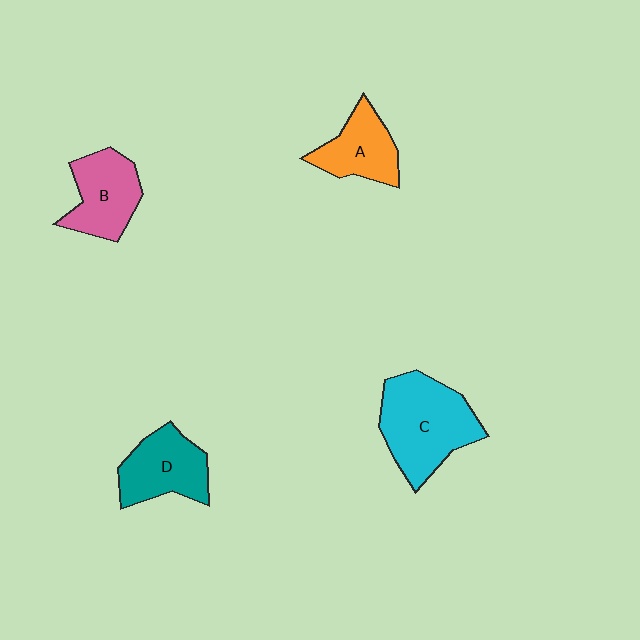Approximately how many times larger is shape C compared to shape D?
Approximately 1.5 times.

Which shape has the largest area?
Shape C (cyan).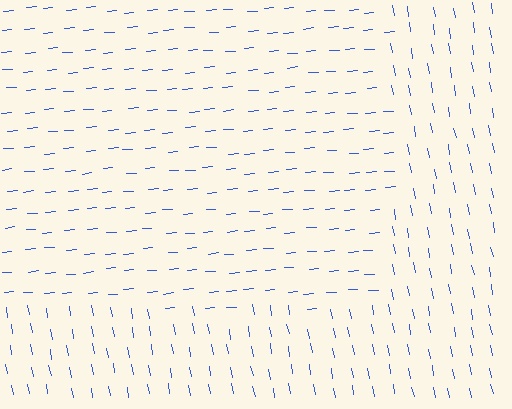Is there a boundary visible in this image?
Yes, there is a texture boundary formed by a change in line orientation.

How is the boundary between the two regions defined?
The boundary is defined purely by a change in line orientation (approximately 84 degrees difference). All lines are the same color and thickness.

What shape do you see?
I see a rectangle.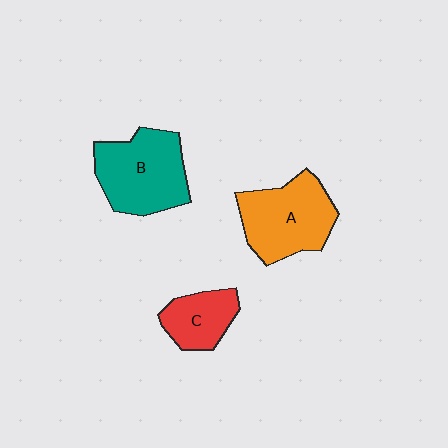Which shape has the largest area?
Shape B (teal).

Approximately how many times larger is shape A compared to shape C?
Approximately 1.7 times.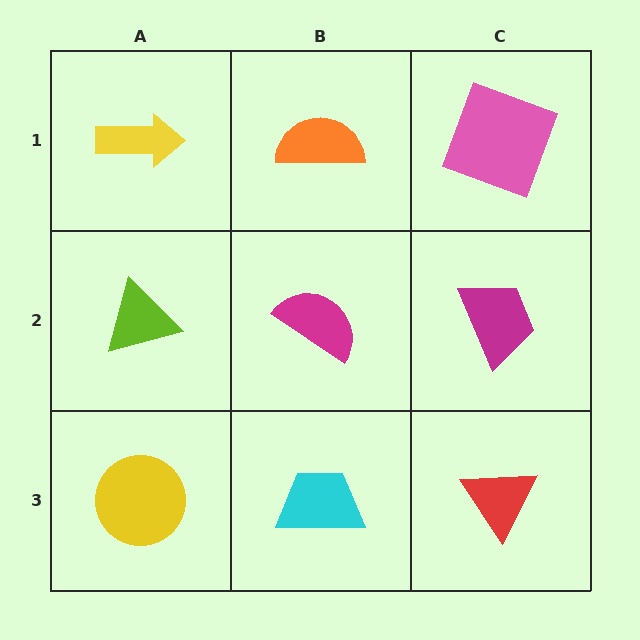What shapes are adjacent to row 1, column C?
A magenta trapezoid (row 2, column C), an orange semicircle (row 1, column B).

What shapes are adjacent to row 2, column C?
A pink square (row 1, column C), a red triangle (row 3, column C), a magenta semicircle (row 2, column B).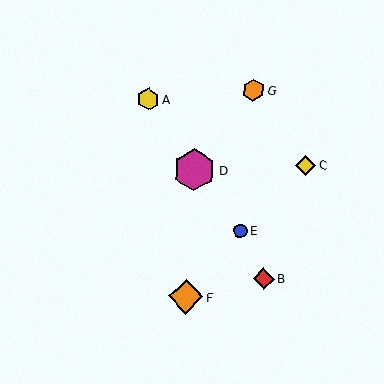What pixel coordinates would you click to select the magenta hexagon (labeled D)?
Click at (195, 170) to select the magenta hexagon D.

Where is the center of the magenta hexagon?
The center of the magenta hexagon is at (195, 170).